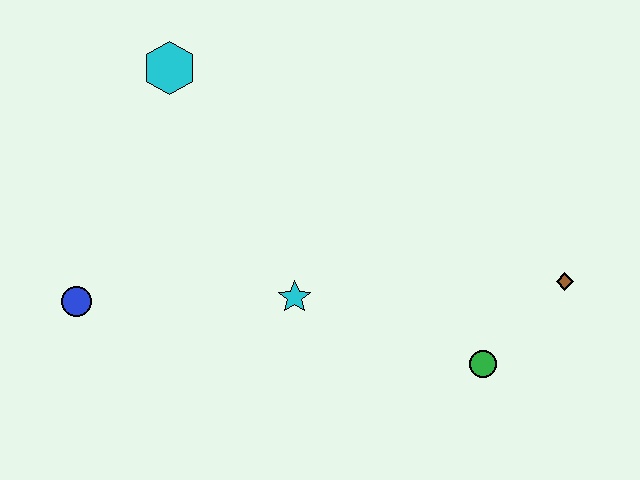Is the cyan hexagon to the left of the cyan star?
Yes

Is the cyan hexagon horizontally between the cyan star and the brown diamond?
No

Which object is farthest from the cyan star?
The brown diamond is farthest from the cyan star.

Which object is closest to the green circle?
The brown diamond is closest to the green circle.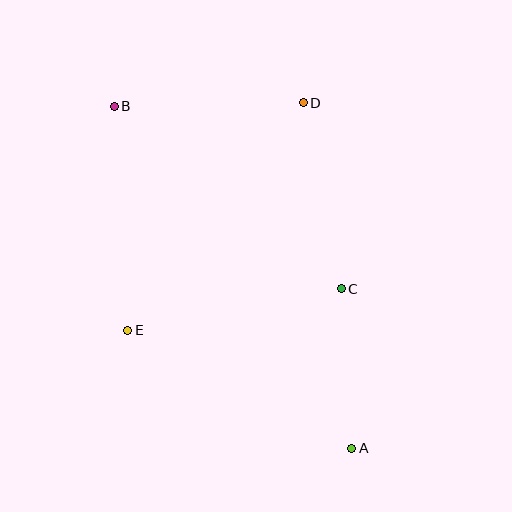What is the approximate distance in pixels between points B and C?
The distance between B and C is approximately 292 pixels.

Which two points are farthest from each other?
Points A and B are farthest from each other.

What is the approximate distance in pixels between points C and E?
The distance between C and E is approximately 217 pixels.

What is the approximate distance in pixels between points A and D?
The distance between A and D is approximately 349 pixels.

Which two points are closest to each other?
Points A and C are closest to each other.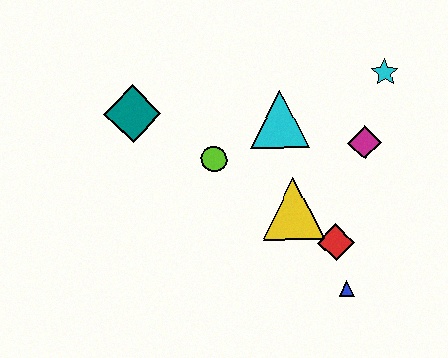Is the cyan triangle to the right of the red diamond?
No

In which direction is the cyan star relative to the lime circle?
The cyan star is to the right of the lime circle.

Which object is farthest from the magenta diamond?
The teal diamond is farthest from the magenta diamond.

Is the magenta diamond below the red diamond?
No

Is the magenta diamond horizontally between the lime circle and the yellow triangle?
No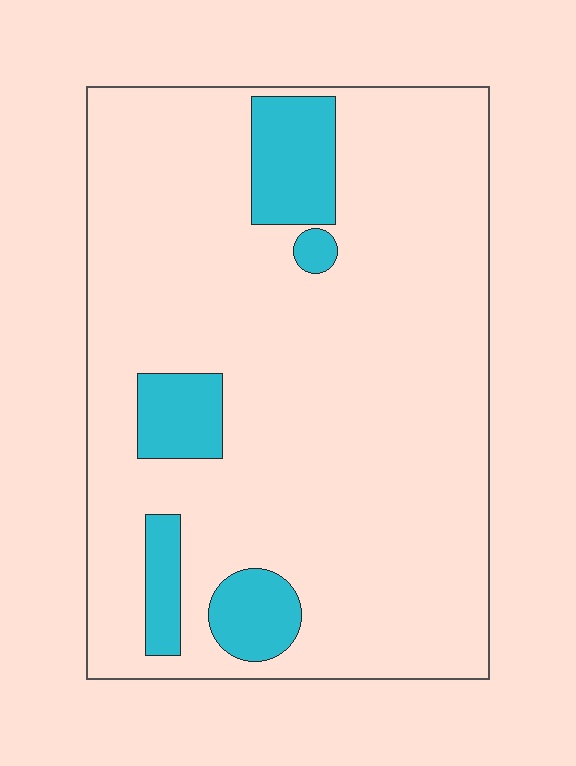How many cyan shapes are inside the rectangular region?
5.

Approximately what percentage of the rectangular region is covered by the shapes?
Approximately 15%.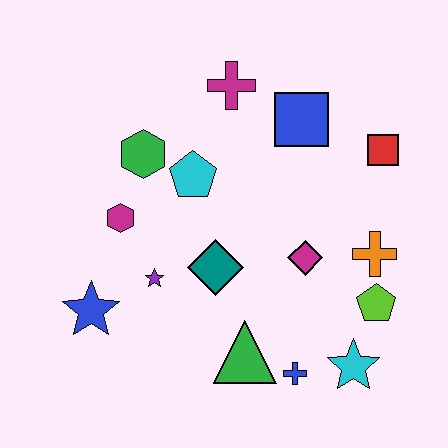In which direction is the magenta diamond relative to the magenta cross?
The magenta diamond is below the magenta cross.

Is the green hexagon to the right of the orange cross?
No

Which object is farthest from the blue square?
The blue star is farthest from the blue square.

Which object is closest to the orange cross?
The lime pentagon is closest to the orange cross.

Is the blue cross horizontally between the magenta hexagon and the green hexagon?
No